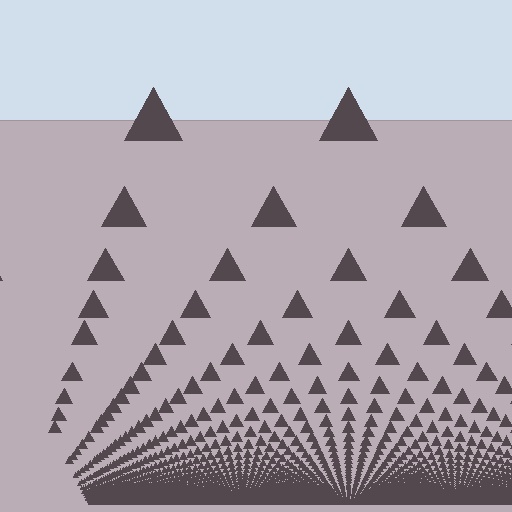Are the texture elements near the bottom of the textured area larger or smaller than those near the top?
Smaller. The gradient is inverted — elements near the bottom are smaller and denser.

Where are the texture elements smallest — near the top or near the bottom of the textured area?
Near the bottom.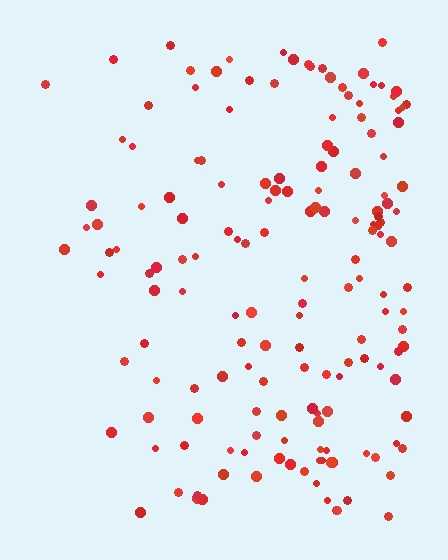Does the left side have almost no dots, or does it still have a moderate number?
Still a moderate number, just noticeably fewer than the right.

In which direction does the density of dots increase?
From left to right, with the right side densest.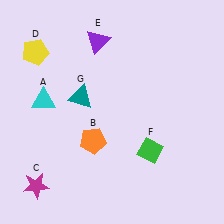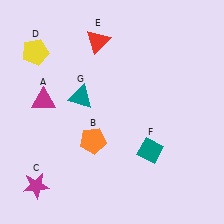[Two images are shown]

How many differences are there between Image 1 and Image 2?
There are 3 differences between the two images.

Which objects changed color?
A changed from cyan to magenta. E changed from purple to red. F changed from green to teal.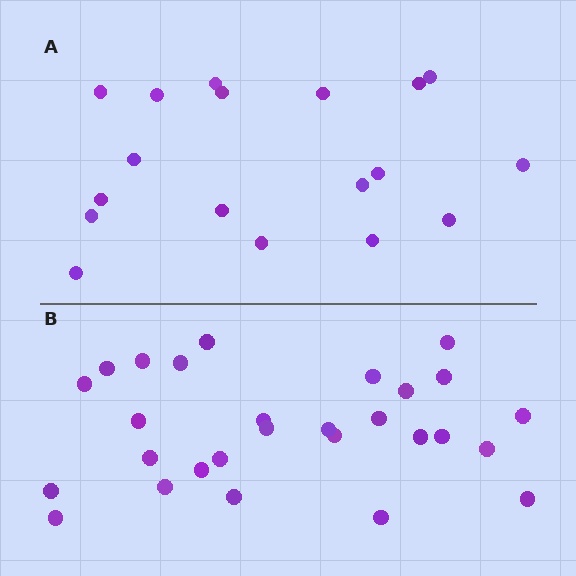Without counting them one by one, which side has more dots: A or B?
Region B (the bottom region) has more dots.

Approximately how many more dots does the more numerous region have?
Region B has roughly 10 or so more dots than region A.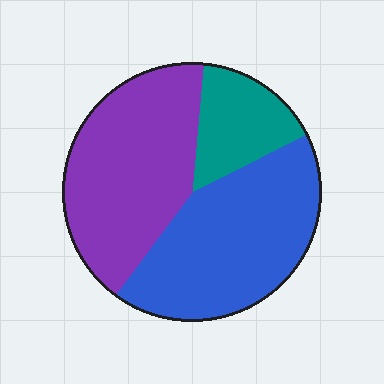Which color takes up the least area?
Teal, at roughly 15%.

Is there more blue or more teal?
Blue.